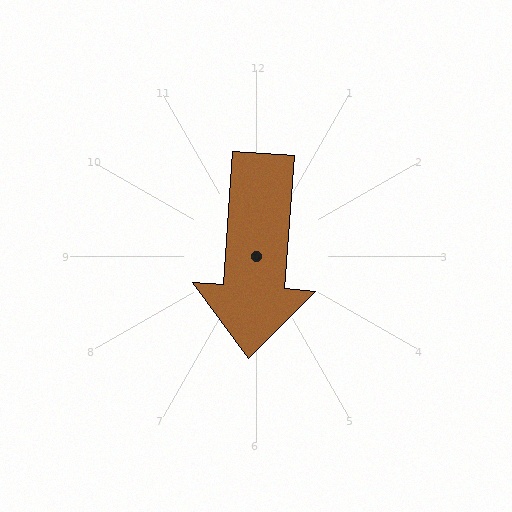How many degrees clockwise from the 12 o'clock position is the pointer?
Approximately 184 degrees.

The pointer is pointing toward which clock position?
Roughly 6 o'clock.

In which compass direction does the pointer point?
South.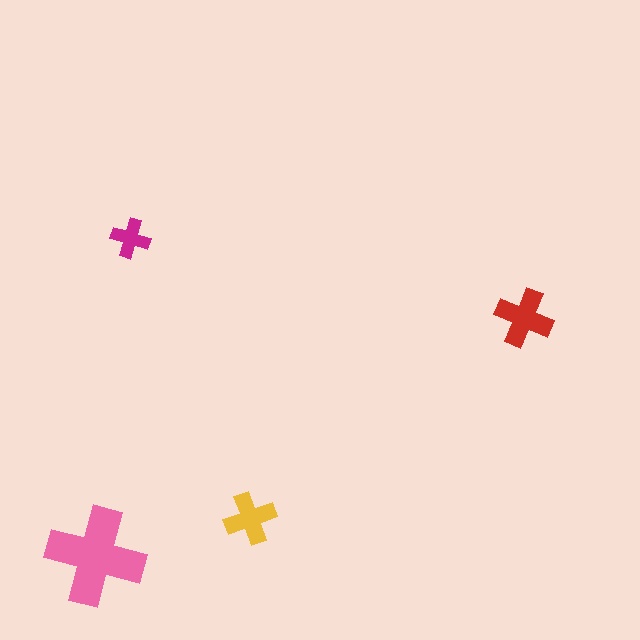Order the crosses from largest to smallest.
the pink one, the red one, the yellow one, the magenta one.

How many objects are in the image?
There are 4 objects in the image.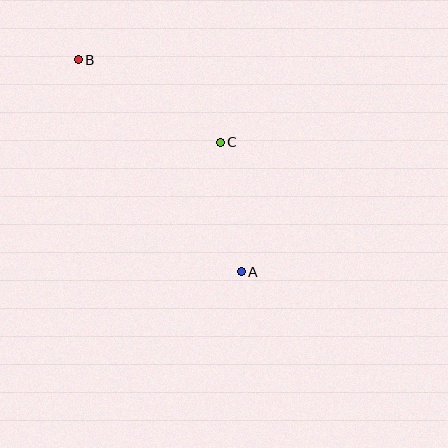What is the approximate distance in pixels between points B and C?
The distance between B and C is approximately 164 pixels.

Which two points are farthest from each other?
Points A and B are farthest from each other.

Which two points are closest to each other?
Points A and C are closest to each other.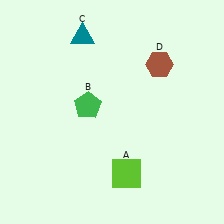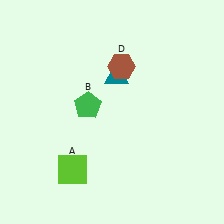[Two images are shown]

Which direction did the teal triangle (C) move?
The teal triangle (C) moved down.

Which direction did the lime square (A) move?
The lime square (A) moved left.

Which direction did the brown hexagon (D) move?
The brown hexagon (D) moved left.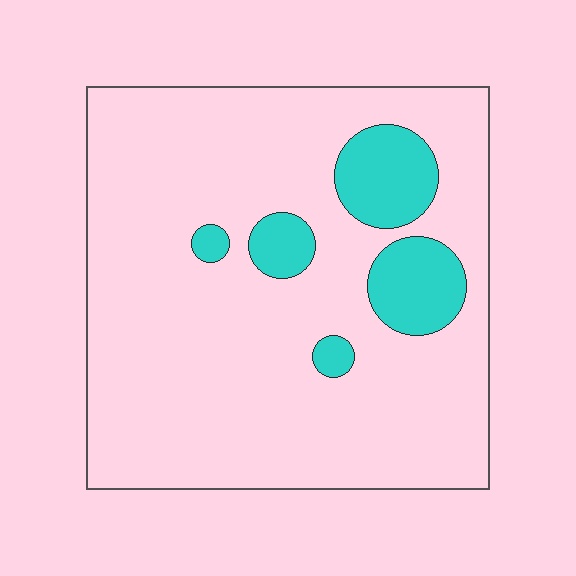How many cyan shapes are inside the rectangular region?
5.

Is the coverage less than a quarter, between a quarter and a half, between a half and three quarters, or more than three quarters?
Less than a quarter.